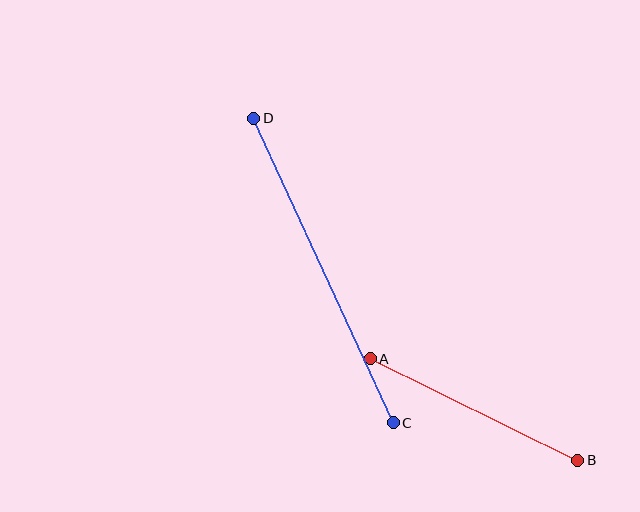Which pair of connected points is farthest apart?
Points C and D are farthest apart.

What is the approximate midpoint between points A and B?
The midpoint is at approximately (474, 409) pixels.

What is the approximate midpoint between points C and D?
The midpoint is at approximately (323, 271) pixels.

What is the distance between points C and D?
The distance is approximately 335 pixels.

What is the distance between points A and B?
The distance is approximately 231 pixels.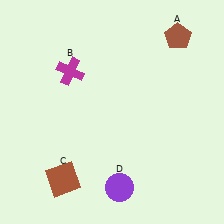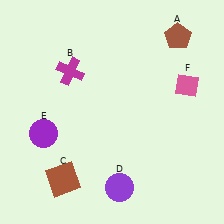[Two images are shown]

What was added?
A purple circle (E), a pink diamond (F) were added in Image 2.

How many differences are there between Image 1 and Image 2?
There are 2 differences between the two images.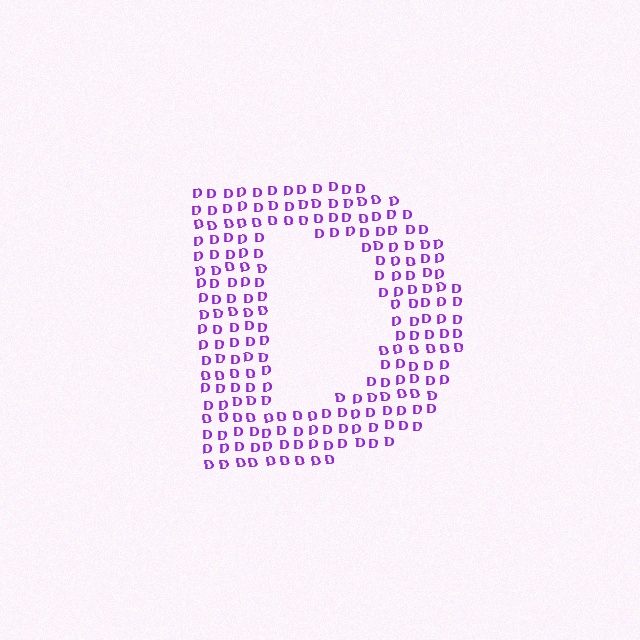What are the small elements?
The small elements are letter D's.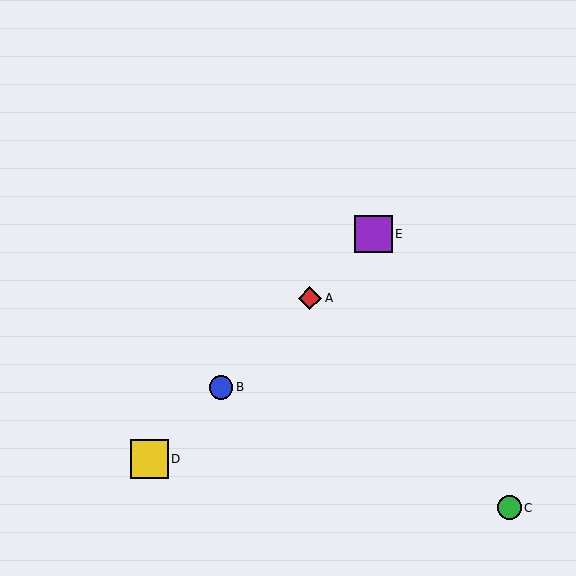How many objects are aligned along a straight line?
4 objects (A, B, D, E) are aligned along a straight line.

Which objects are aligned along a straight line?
Objects A, B, D, E are aligned along a straight line.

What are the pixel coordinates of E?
Object E is at (374, 234).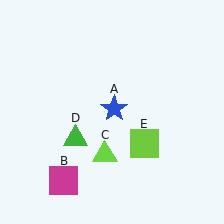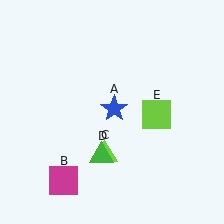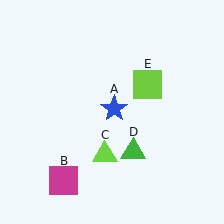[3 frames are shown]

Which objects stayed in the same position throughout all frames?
Blue star (object A) and magenta square (object B) and lime triangle (object C) remained stationary.